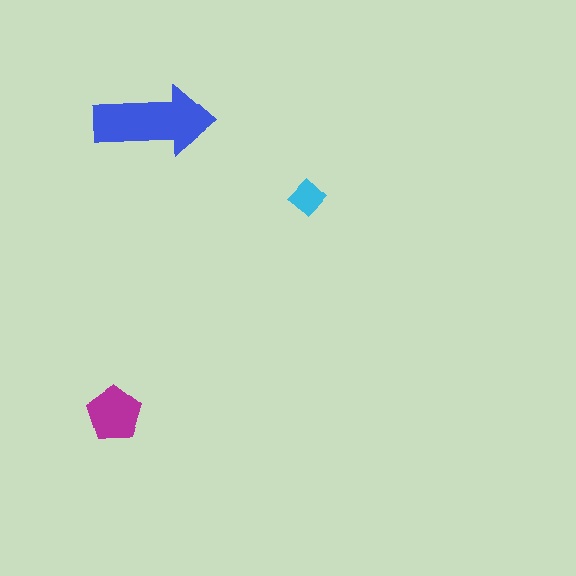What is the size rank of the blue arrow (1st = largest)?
1st.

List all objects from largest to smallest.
The blue arrow, the magenta pentagon, the cyan diamond.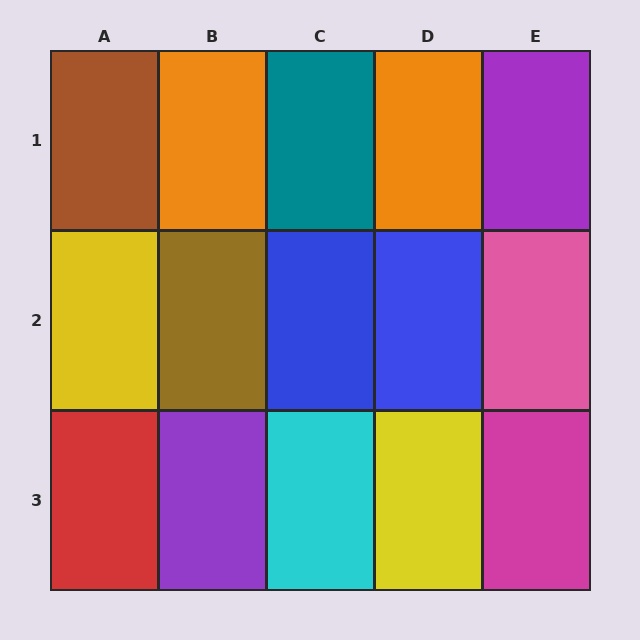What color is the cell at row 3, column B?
Purple.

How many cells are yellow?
2 cells are yellow.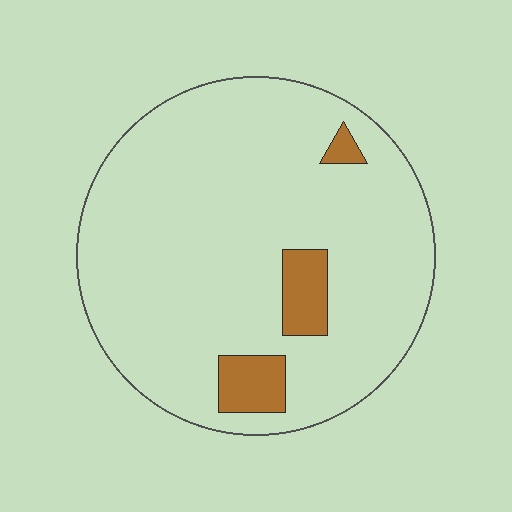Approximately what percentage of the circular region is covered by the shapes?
Approximately 10%.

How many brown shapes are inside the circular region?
3.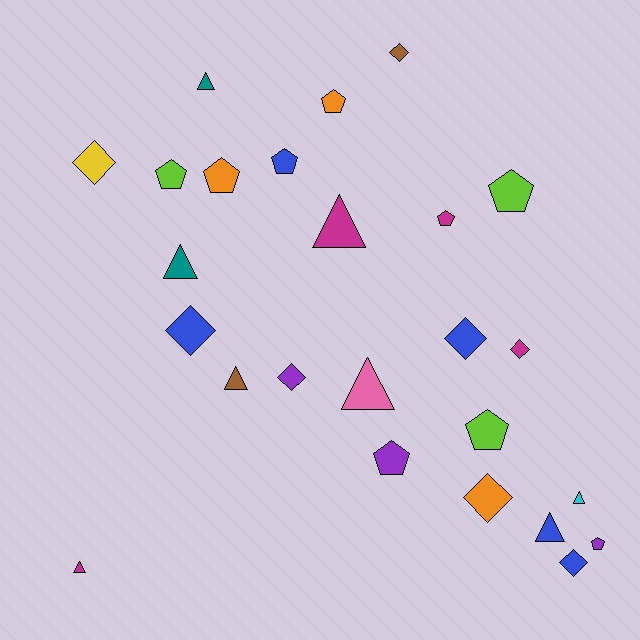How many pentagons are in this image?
There are 9 pentagons.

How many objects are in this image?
There are 25 objects.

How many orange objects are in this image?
There are 3 orange objects.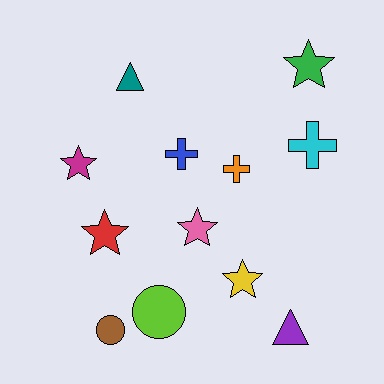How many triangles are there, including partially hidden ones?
There are 2 triangles.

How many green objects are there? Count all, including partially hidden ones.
There is 1 green object.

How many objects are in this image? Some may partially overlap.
There are 12 objects.